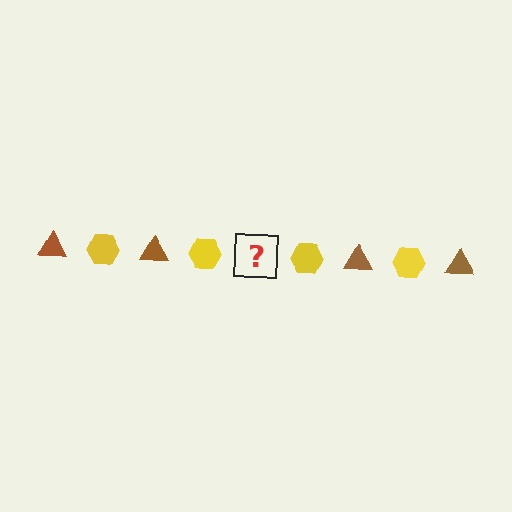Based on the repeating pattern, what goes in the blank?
The blank should be a brown triangle.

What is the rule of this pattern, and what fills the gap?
The rule is that the pattern alternates between brown triangle and yellow hexagon. The gap should be filled with a brown triangle.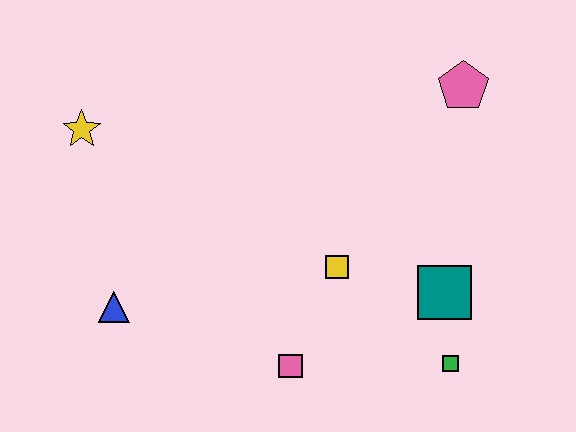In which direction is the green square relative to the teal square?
The green square is below the teal square.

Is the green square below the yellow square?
Yes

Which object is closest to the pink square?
The yellow square is closest to the pink square.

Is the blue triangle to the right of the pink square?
No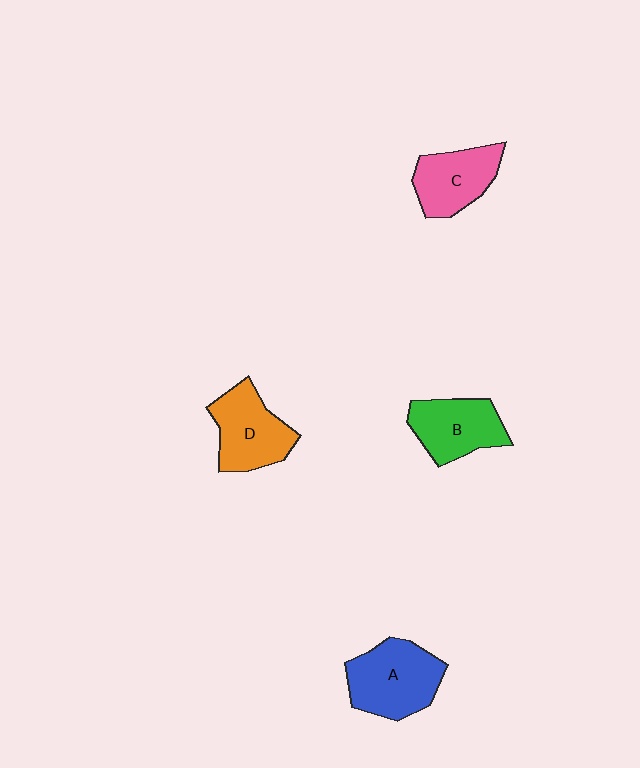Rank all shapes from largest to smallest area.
From largest to smallest: A (blue), D (orange), B (green), C (pink).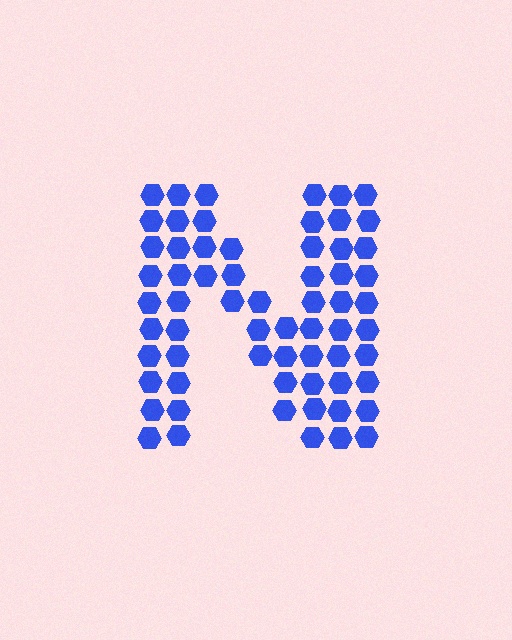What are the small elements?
The small elements are hexagons.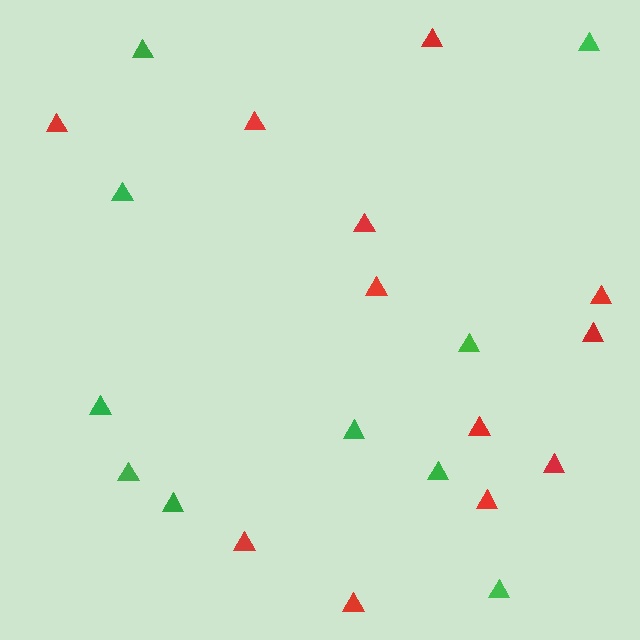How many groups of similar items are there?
There are 2 groups: one group of green triangles (10) and one group of red triangles (12).